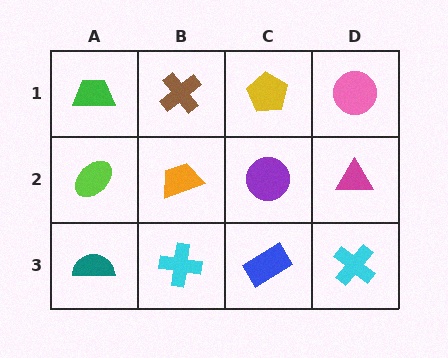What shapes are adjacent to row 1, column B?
An orange trapezoid (row 2, column B), a green trapezoid (row 1, column A), a yellow pentagon (row 1, column C).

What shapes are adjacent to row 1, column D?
A magenta triangle (row 2, column D), a yellow pentagon (row 1, column C).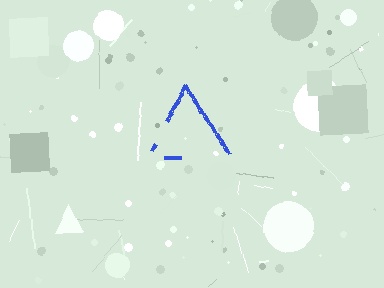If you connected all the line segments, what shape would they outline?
They would outline a triangle.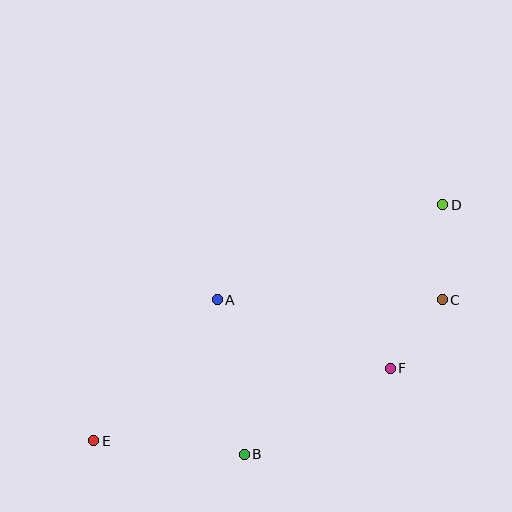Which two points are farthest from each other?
Points D and E are farthest from each other.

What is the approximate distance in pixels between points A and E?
The distance between A and E is approximately 187 pixels.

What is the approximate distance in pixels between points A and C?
The distance between A and C is approximately 225 pixels.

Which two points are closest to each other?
Points C and F are closest to each other.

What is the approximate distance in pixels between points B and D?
The distance between B and D is approximately 319 pixels.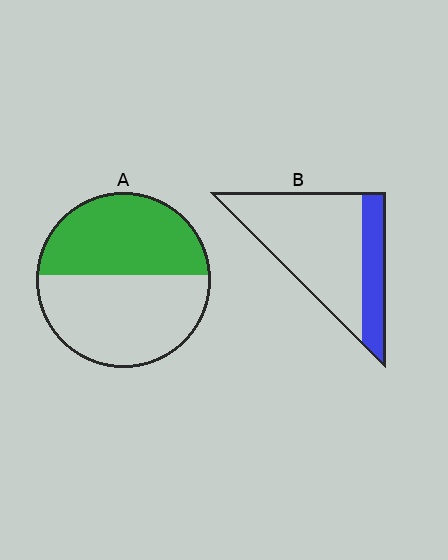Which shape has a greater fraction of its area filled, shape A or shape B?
Shape A.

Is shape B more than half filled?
No.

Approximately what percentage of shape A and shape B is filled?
A is approximately 45% and B is approximately 25%.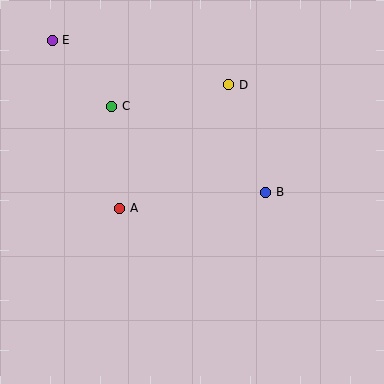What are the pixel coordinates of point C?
Point C is at (112, 106).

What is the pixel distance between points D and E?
The distance between D and E is 182 pixels.